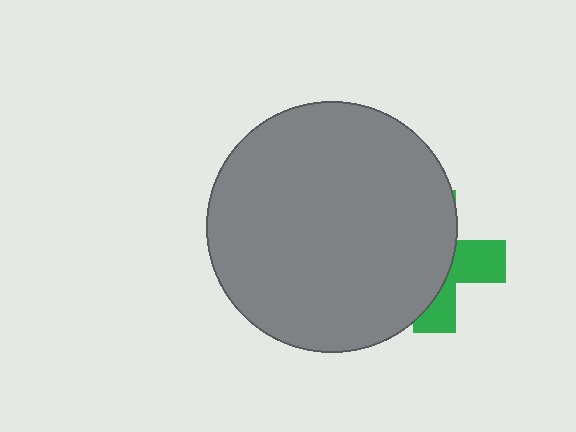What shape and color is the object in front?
The object in front is a gray circle.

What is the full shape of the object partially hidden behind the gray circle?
The partially hidden object is a green cross.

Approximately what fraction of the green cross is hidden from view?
Roughly 64% of the green cross is hidden behind the gray circle.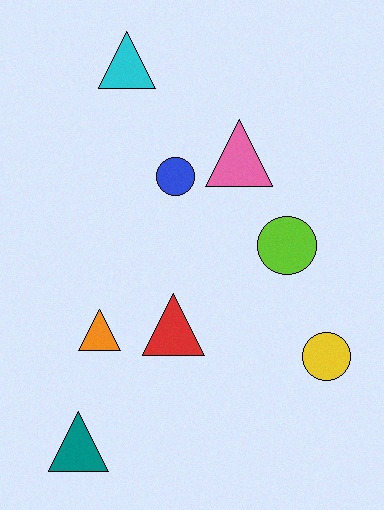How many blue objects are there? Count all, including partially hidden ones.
There is 1 blue object.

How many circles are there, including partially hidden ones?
There are 3 circles.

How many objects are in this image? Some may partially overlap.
There are 8 objects.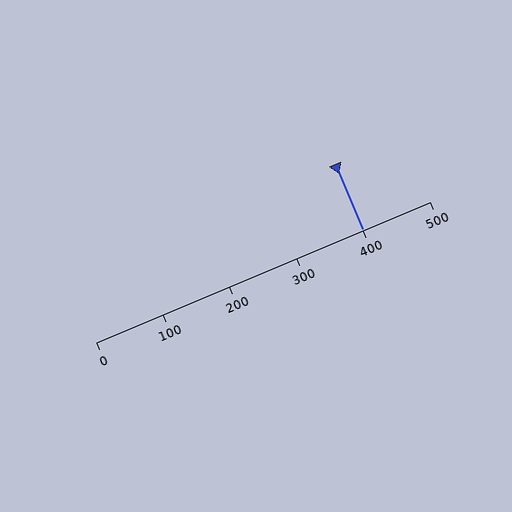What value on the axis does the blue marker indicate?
The marker indicates approximately 400.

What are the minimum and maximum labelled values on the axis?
The axis runs from 0 to 500.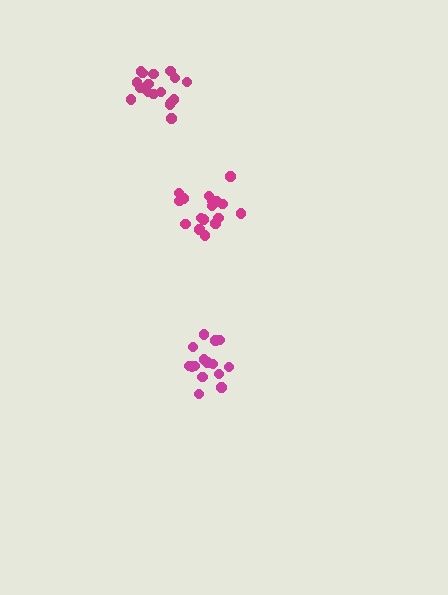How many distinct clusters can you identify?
There are 3 distinct clusters.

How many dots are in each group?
Group 1: 17 dots, Group 2: 17 dots, Group 3: 15 dots (49 total).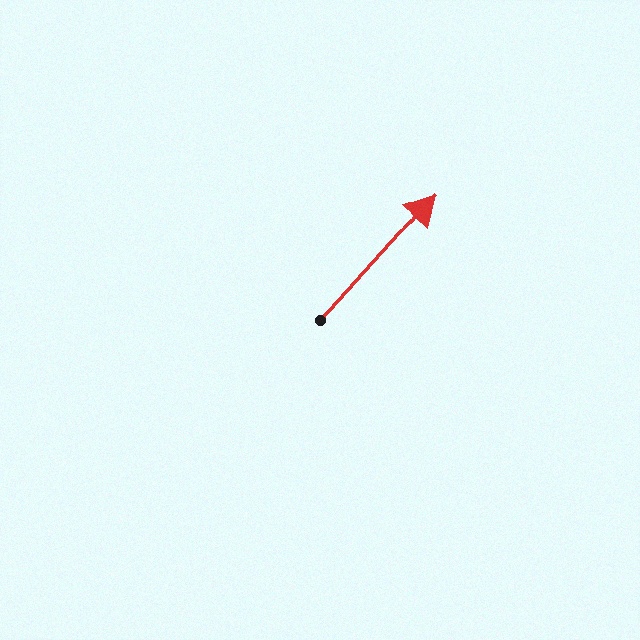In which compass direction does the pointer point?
Northeast.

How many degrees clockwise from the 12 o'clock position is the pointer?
Approximately 42 degrees.